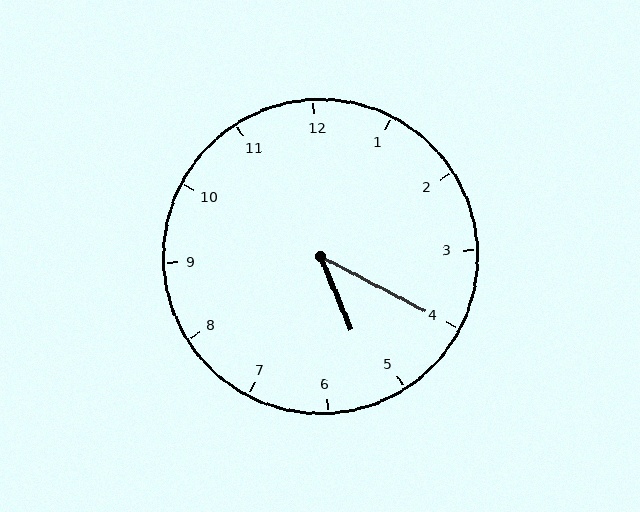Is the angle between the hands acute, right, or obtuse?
It is acute.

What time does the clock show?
5:20.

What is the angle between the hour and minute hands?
Approximately 40 degrees.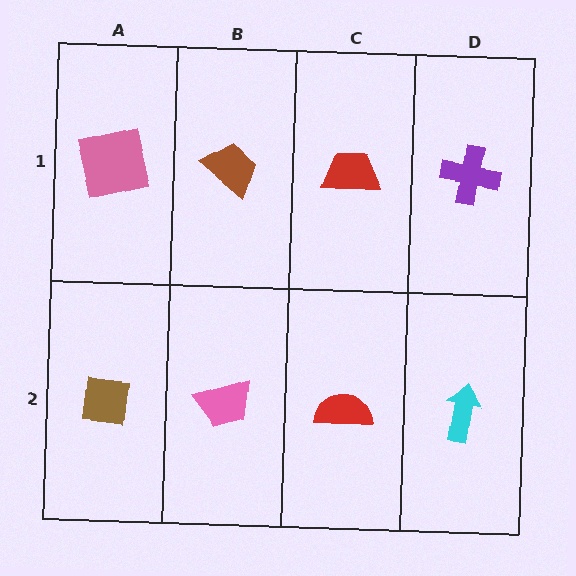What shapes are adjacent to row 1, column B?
A pink trapezoid (row 2, column B), a pink square (row 1, column A), a red trapezoid (row 1, column C).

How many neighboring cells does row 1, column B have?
3.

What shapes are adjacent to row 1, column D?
A cyan arrow (row 2, column D), a red trapezoid (row 1, column C).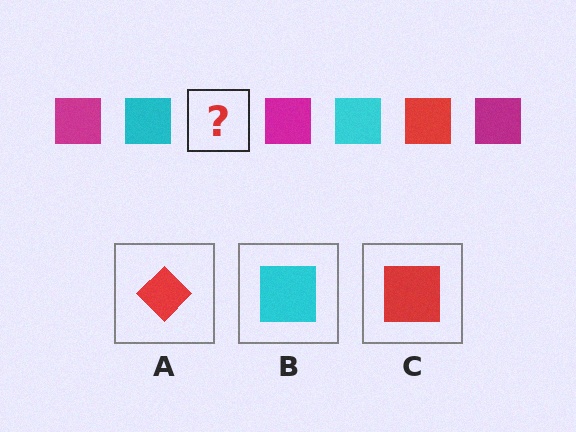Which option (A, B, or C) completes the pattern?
C.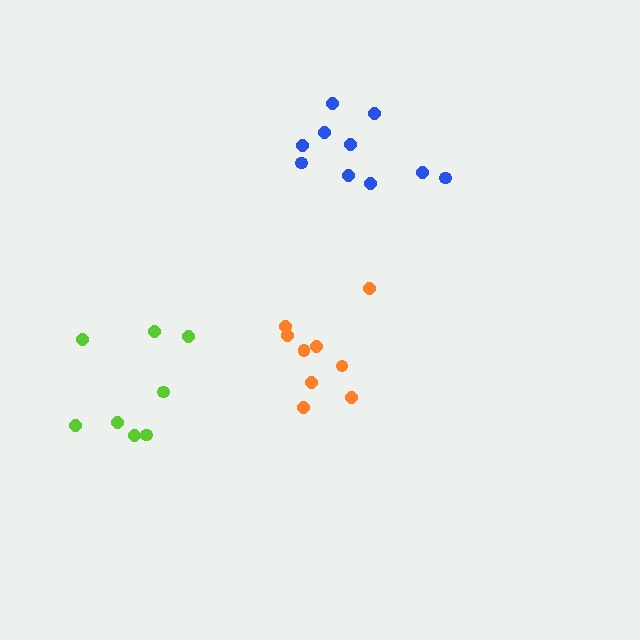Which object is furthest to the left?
The lime cluster is leftmost.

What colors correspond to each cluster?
The clusters are colored: orange, blue, lime.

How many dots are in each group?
Group 1: 9 dots, Group 2: 10 dots, Group 3: 8 dots (27 total).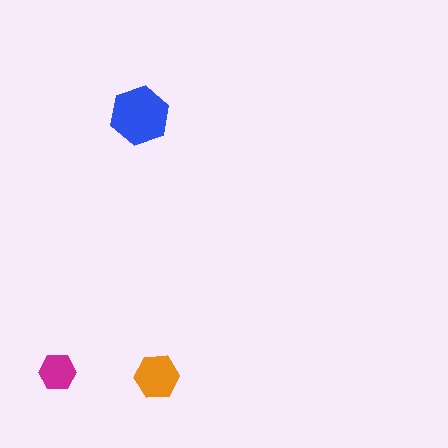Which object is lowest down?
The orange hexagon is bottommost.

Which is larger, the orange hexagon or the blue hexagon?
The blue one.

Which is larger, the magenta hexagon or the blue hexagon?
The blue one.